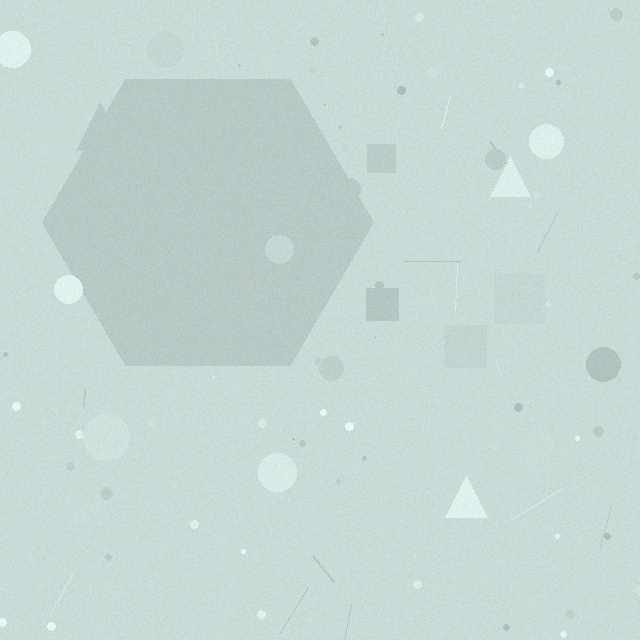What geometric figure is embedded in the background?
A hexagon is embedded in the background.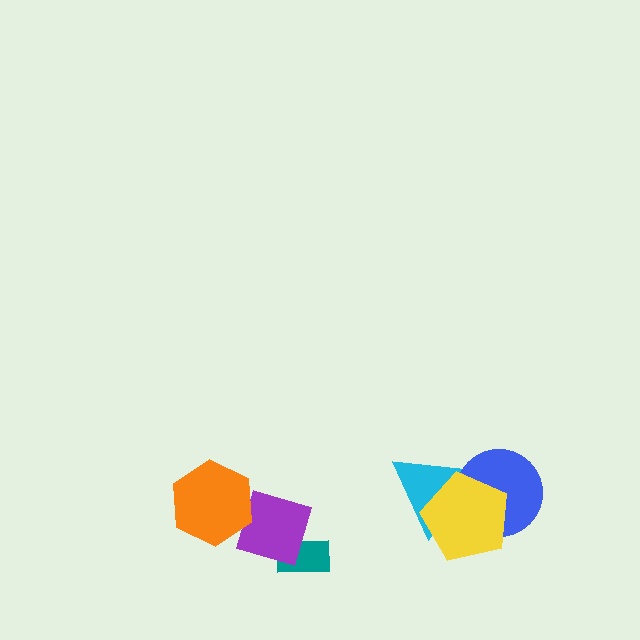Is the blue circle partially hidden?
Yes, it is partially covered by another shape.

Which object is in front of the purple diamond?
The orange hexagon is in front of the purple diamond.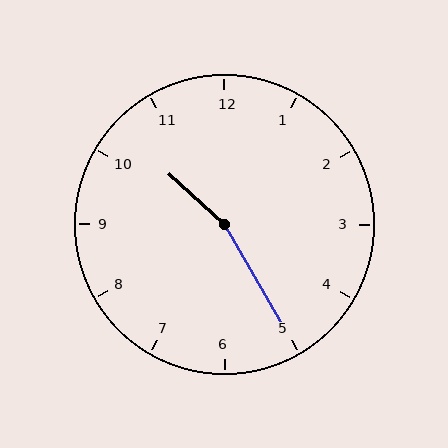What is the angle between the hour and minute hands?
Approximately 162 degrees.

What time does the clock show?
10:25.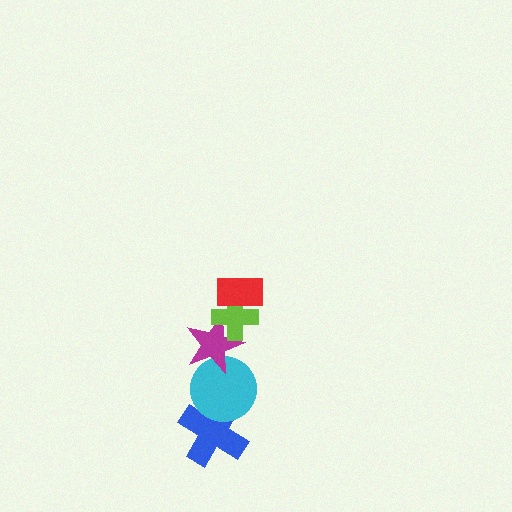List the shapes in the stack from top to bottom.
From top to bottom: the red rectangle, the lime cross, the magenta star, the cyan circle, the blue cross.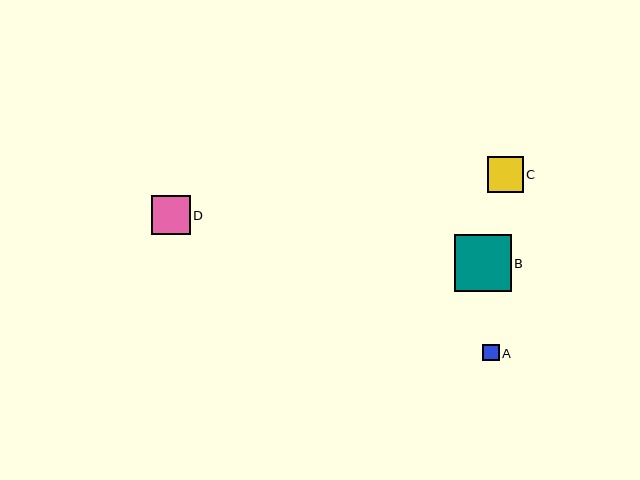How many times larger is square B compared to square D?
Square B is approximately 1.5 times the size of square D.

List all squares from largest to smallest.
From largest to smallest: B, D, C, A.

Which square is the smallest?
Square A is the smallest with a size of approximately 17 pixels.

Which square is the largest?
Square B is the largest with a size of approximately 57 pixels.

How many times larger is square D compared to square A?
Square D is approximately 2.4 times the size of square A.